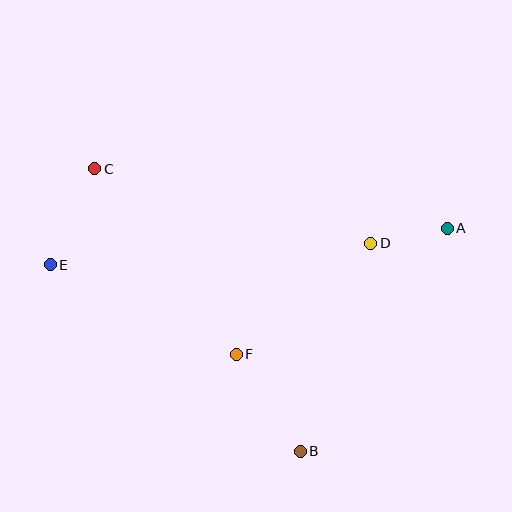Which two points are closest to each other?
Points A and D are closest to each other.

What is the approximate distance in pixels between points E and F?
The distance between E and F is approximately 207 pixels.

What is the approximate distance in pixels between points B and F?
The distance between B and F is approximately 116 pixels.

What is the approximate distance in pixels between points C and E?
The distance between C and E is approximately 106 pixels.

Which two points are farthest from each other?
Points A and E are farthest from each other.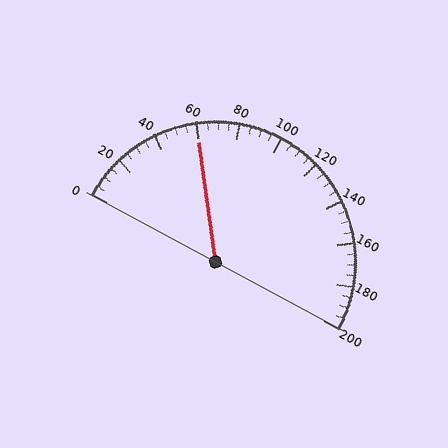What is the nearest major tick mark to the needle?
The nearest major tick mark is 60.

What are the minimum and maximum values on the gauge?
The gauge ranges from 0 to 200.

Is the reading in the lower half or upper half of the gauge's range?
The reading is in the lower half of the range (0 to 200).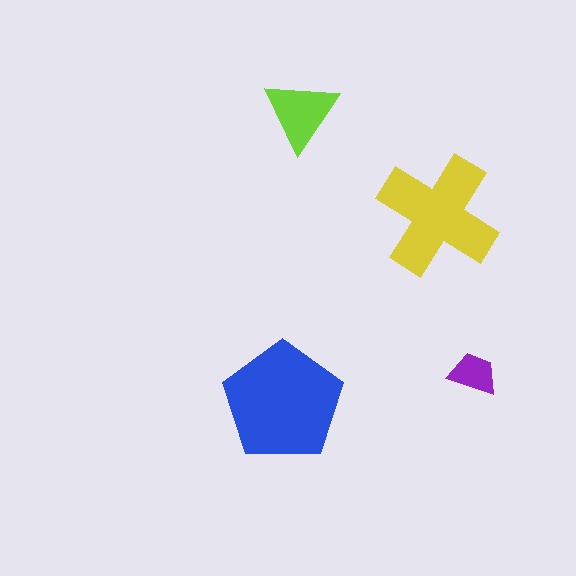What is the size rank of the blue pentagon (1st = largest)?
1st.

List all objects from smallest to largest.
The purple trapezoid, the lime triangle, the yellow cross, the blue pentagon.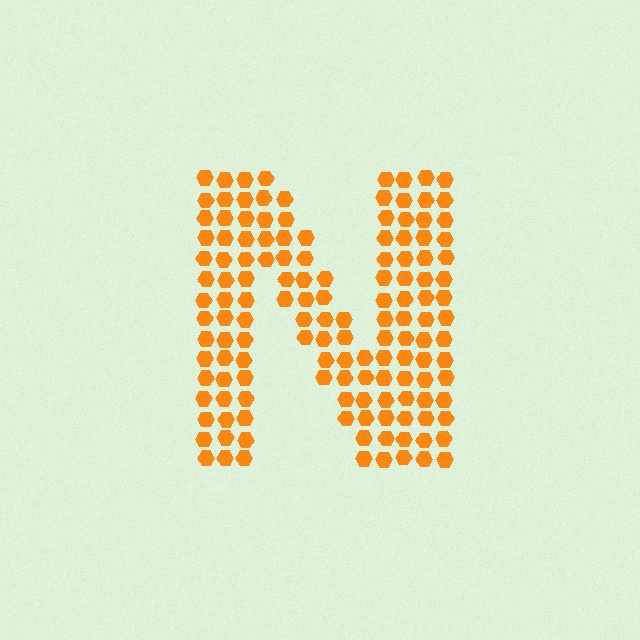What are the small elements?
The small elements are hexagons.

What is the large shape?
The large shape is the letter N.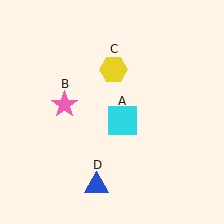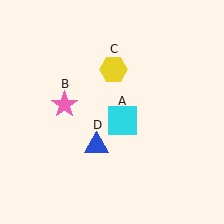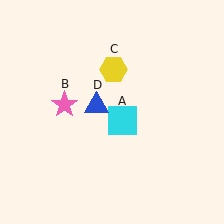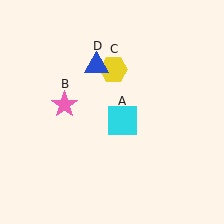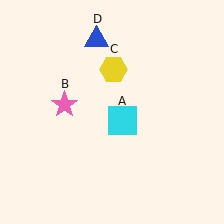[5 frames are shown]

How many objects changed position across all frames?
1 object changed position: blue triangle (object D).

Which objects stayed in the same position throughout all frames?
Cyan square (object A) and pink star (object B) and yellow hexagon (object C) remained stationary.